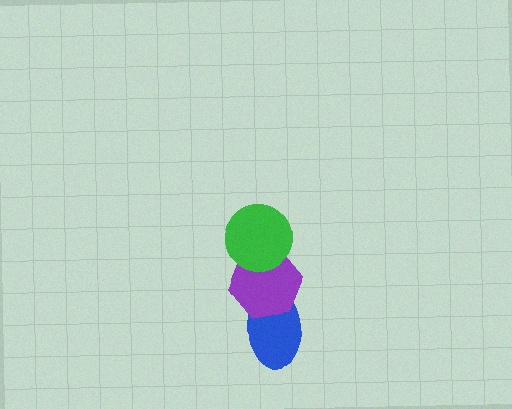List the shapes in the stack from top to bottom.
From top to bottom: the green circle, the purple hexagon, the blue ellipse.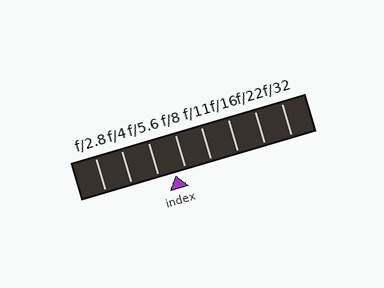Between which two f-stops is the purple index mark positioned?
The index mark is between f/5.6 and f/8.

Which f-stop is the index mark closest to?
The index mark is closest to f/8.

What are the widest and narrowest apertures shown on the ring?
The widest aperture shown is f/2.8 and the narrowest is f/32.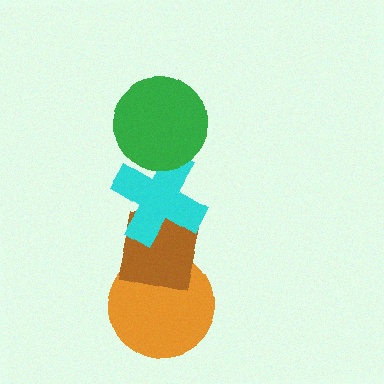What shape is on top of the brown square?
The cyan cross is on top of the brown square.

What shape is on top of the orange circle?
The brown square is on top of the orange circle.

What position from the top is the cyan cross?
The cyan cross is 2nd from the top.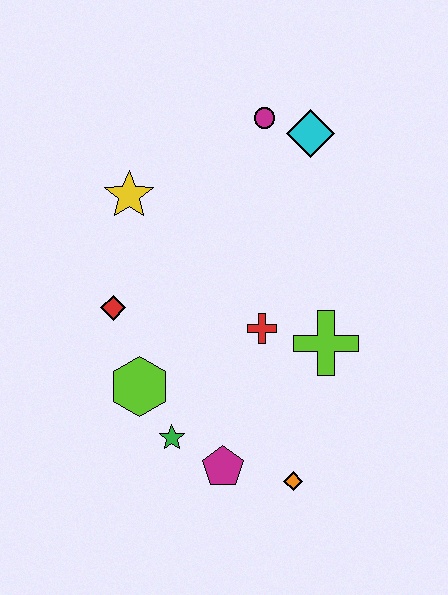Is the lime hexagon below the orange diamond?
No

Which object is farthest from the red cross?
The magenta circle is farthest from the red cross.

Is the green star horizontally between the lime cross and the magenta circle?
No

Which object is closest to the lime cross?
The red cross is closest to the lime cross.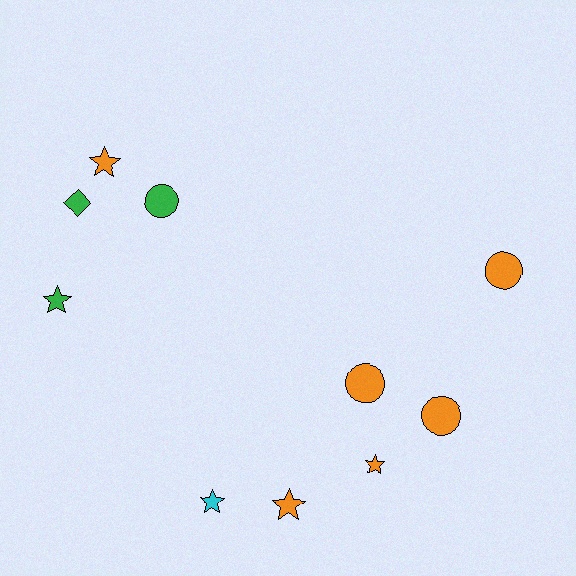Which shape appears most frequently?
Star, with 5 objects.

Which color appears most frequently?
Orange, with 6 objects.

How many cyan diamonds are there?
There are no cyan diamonds.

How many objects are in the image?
There are 10 objects.